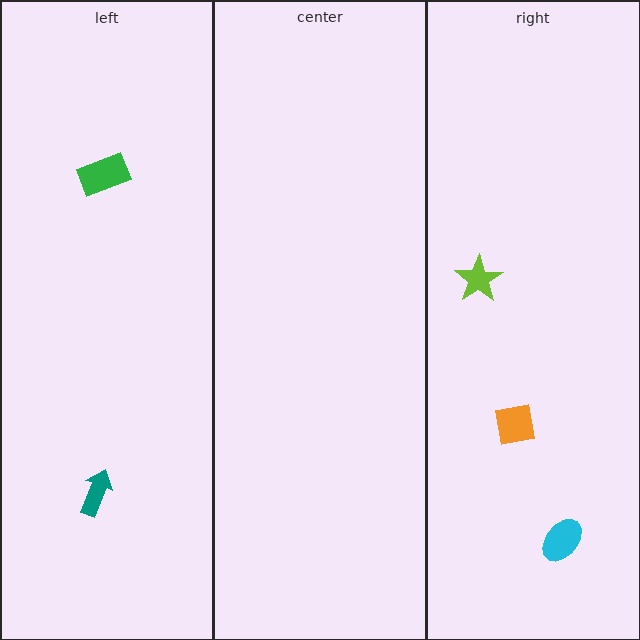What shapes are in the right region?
The lime star, the cyan ellipse, the orange square.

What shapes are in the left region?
The green rectangle, the teal arrow.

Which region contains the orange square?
The right region.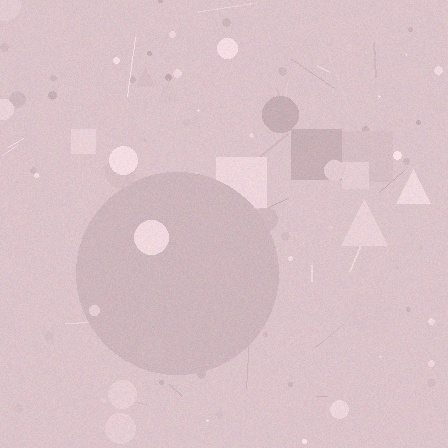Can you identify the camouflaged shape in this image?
The camouflaged shape is a circle.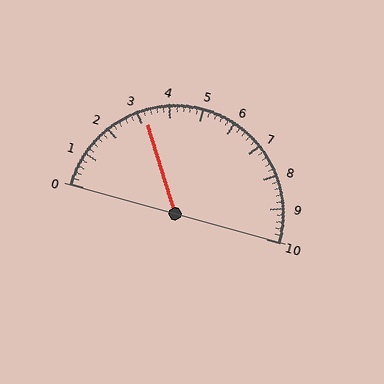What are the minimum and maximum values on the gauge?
The gauge ranges from 0 to 10.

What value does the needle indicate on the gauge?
The needle indicates approximately 3.2.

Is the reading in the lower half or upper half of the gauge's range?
The reading is in the lower half of the range (0 to 10).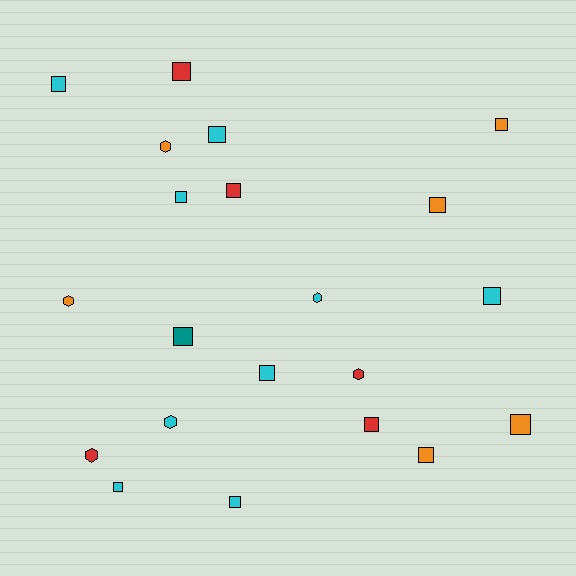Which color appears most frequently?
Cyan, with 9 objects.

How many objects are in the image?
There are 21 objects.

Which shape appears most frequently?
Square, with 15 objects.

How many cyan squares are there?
There are 7 cyan squares.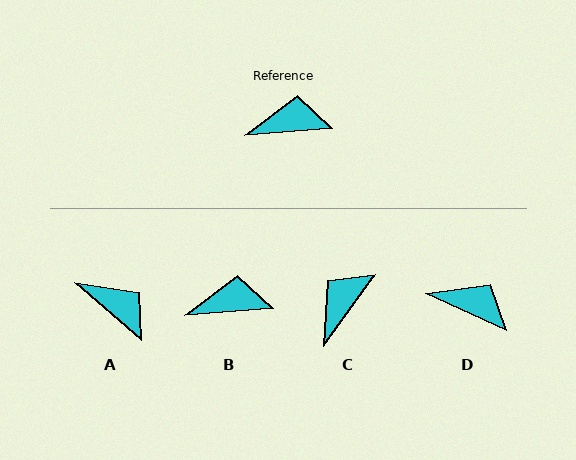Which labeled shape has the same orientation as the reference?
B.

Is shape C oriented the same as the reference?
No, it is off by about 50 degrees.